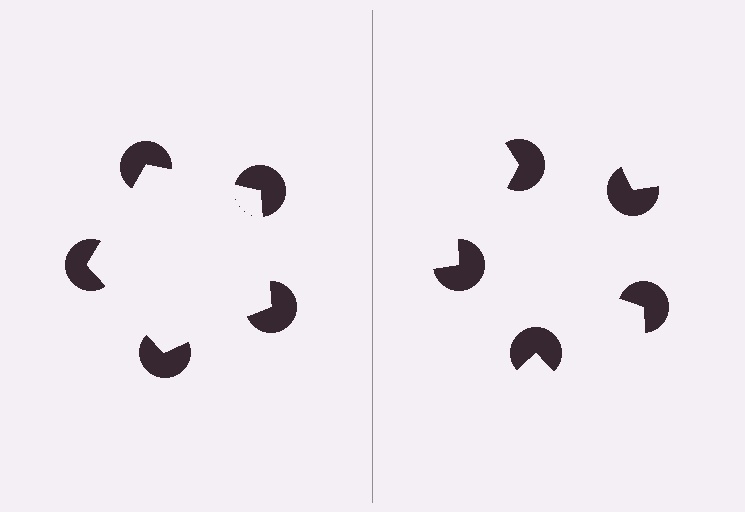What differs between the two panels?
The pac-man discs are positioned identically on both sides; only the wedge orientations differ. On the left they align to a pentagon; on the right they are misaligned.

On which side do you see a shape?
An illusory pentagon appears on the left side. On the right side the wedge cuts are rotated, so no coherent shape forms.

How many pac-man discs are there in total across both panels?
10 — 5 on each side.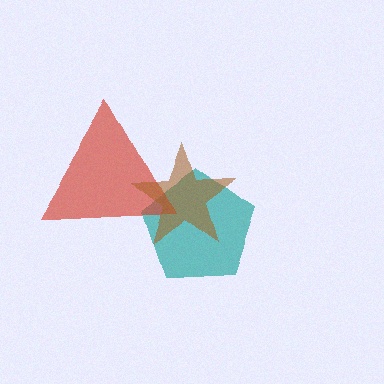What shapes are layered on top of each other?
The layered shapes are: a teal pentagon, a red triangle, a brown star.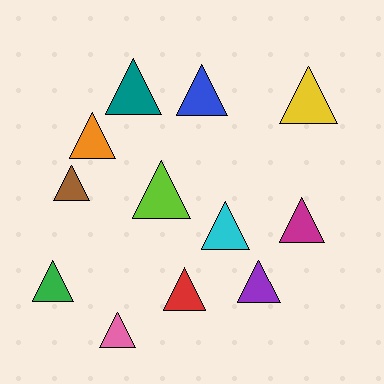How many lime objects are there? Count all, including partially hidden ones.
There is 1 lime object.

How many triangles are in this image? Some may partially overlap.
There are 12 triangles.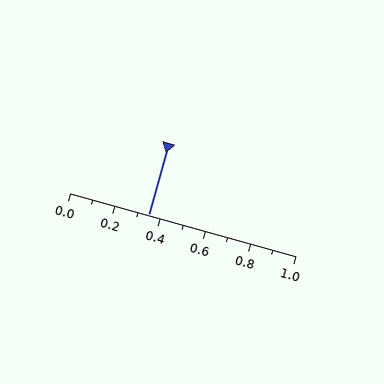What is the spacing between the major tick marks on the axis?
The major ticks are spaced 0.2 apart.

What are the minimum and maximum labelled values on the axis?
The axis runs from 0.0 to 1.0.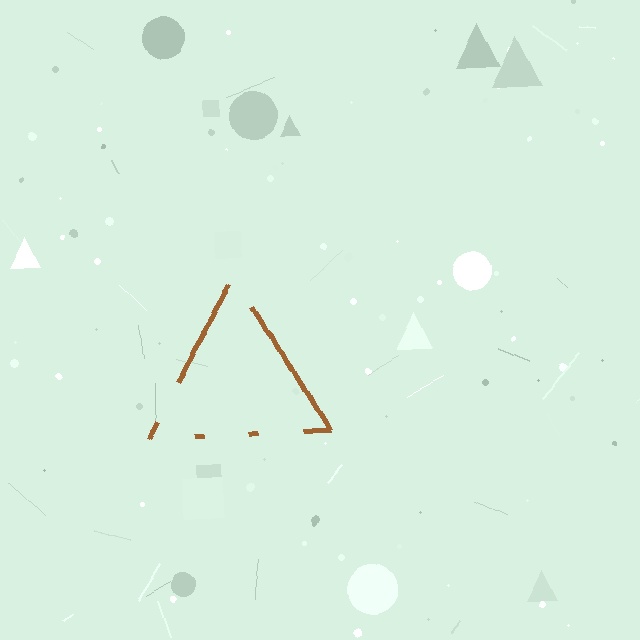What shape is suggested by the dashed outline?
The dashed outline suggests a triangle.